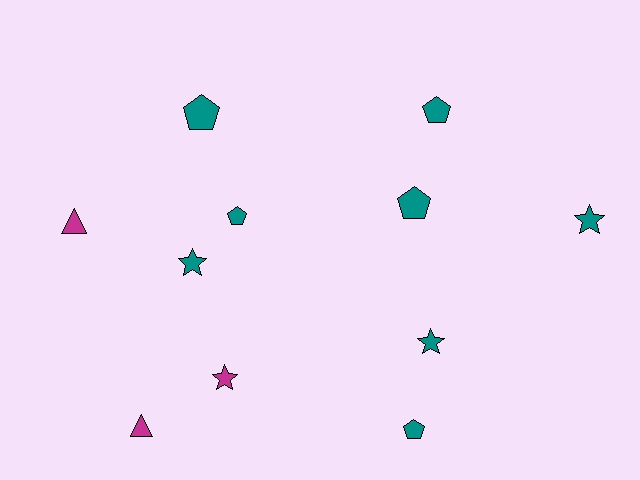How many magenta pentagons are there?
There are no magenta pentagons.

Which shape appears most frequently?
Pentagon, with 5 objects.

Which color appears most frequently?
Teal, with 8 objects.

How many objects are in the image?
There are 11 objects.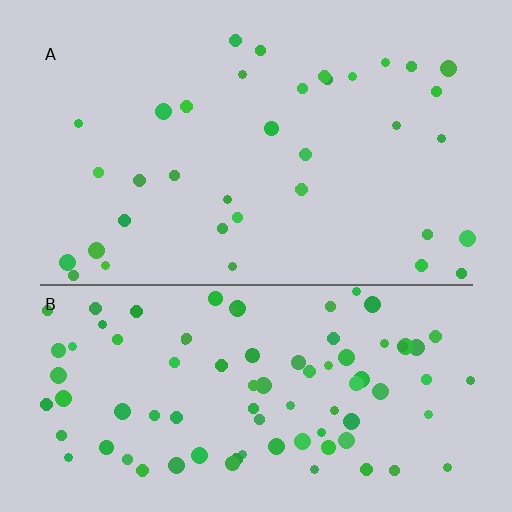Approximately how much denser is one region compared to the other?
Approximately 2.5× — region B over region A.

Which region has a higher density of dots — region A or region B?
B (the bottom).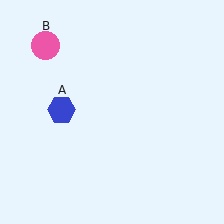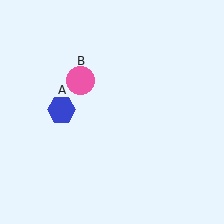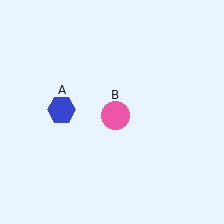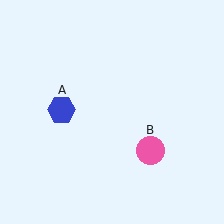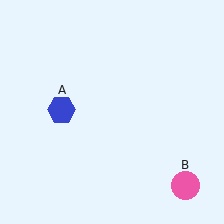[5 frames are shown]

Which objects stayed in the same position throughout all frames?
Blue hexagon (object A) remained stationary.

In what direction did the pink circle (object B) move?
The pink circle (object B) moved down and to the right.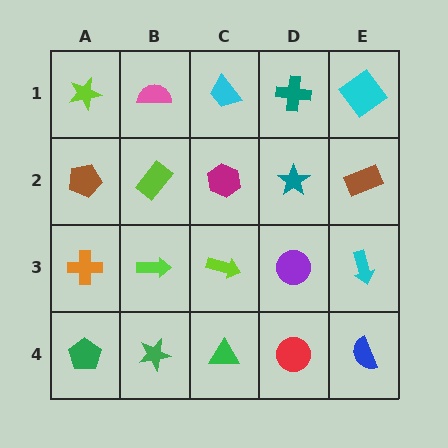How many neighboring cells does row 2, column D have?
4.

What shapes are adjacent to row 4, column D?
A purple circle (row 3, column D), a green triangle (row 4, column C), a blue semicircle (row 4, column E).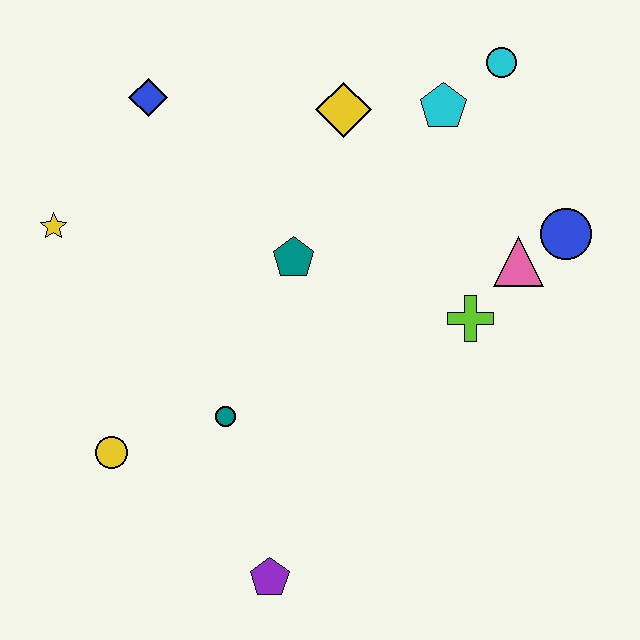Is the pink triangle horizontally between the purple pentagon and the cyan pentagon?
No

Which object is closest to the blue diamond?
The yellow star is closest to the blue diamond.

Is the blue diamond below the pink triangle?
No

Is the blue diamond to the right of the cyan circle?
No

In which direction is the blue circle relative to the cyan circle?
The blue circle is below the cyan circle.